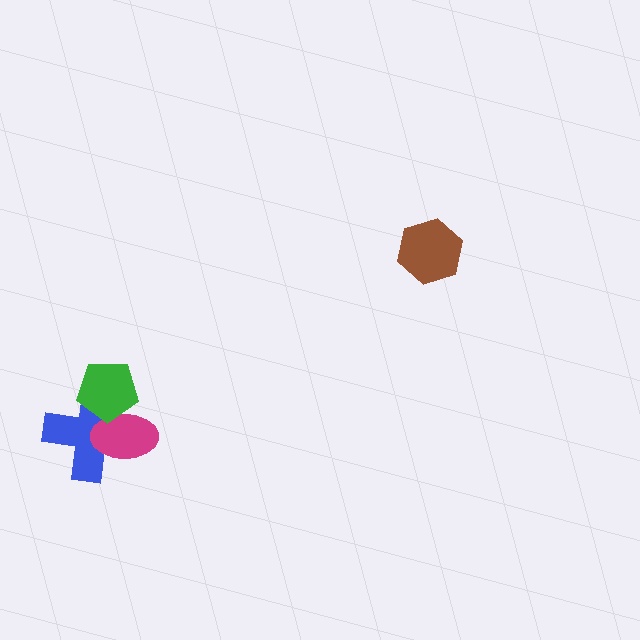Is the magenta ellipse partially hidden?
Yes, it is partially covered by another shape.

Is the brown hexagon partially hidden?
No, no other shape covers it.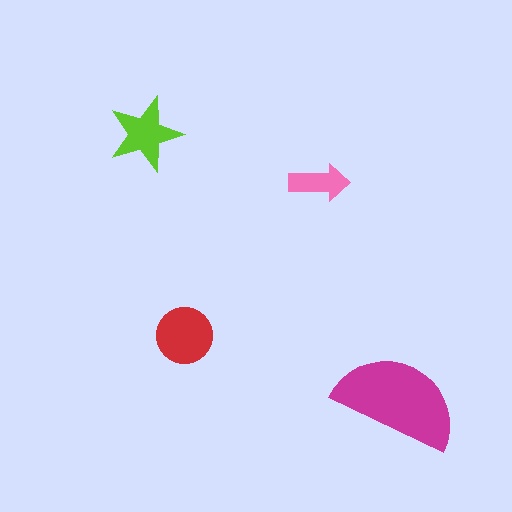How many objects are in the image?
There are 4 objects in the image.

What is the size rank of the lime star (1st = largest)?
3rd.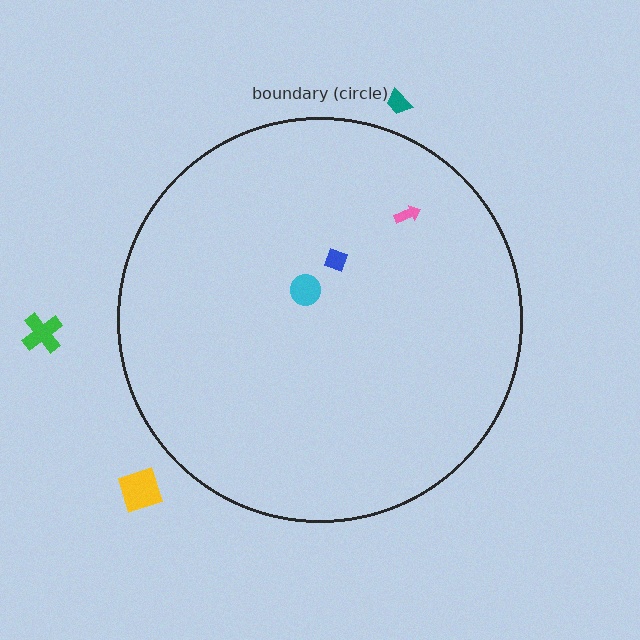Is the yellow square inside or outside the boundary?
Outside.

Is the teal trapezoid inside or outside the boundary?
Outside.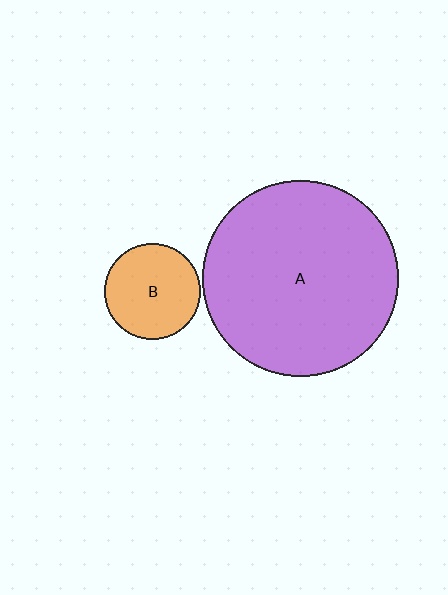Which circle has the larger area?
Circle A (purple).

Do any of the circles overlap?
No, none of the circles overlap.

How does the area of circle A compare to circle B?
Approximately 4.2 times.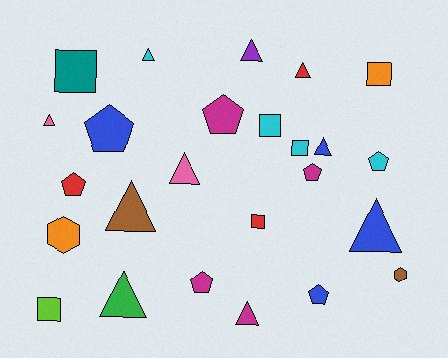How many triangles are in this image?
There are 10 triangles.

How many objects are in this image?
There are 25 objects.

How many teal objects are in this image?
There is 1 teal object.